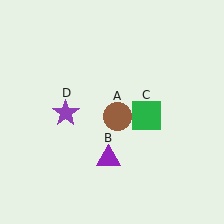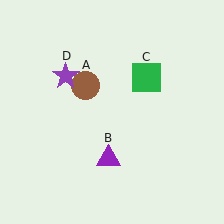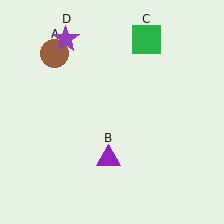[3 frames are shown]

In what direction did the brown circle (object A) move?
The brown circle (object A) moved up and to the left.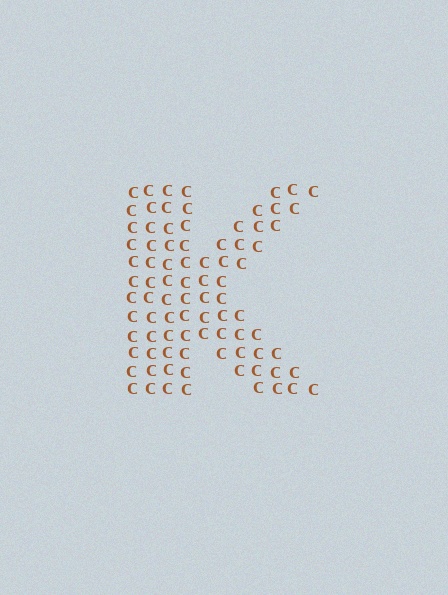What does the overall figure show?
The overall figure shows the letter K.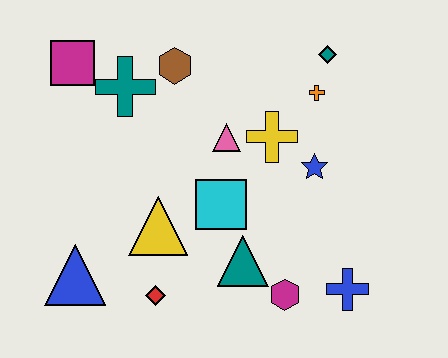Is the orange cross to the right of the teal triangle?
Yes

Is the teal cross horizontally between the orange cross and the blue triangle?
Yes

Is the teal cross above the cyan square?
Yes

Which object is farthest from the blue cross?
The magenta square is farthest from the blue cross.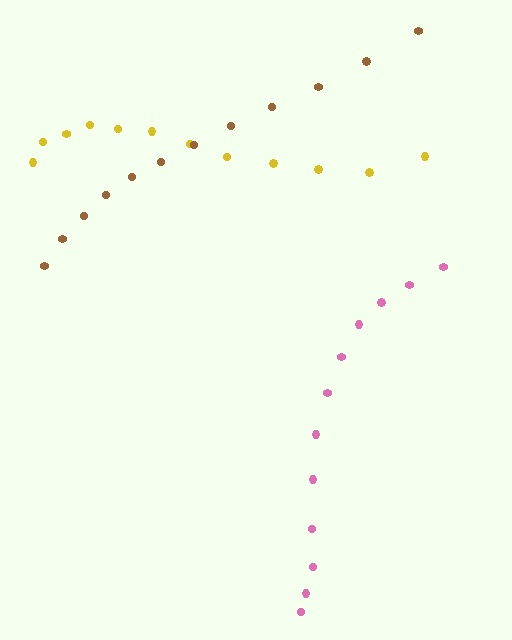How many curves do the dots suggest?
There are 3 distinct paths.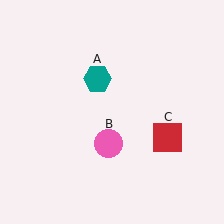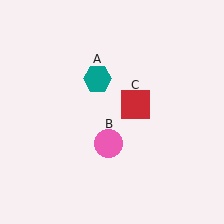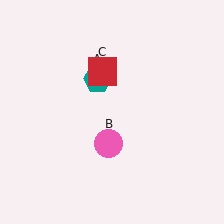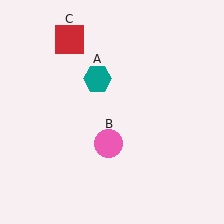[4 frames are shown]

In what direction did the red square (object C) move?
The red square (object C) moved up and to the left.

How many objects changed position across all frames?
1 object changed position: red square (object C).